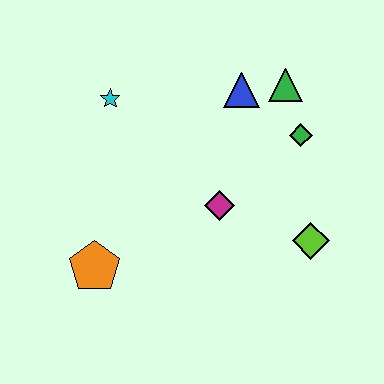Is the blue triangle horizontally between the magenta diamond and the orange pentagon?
No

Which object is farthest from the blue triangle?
The orange pentagon is farthest from the blue triangle.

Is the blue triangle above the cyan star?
Yes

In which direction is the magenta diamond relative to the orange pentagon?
The magenta diamond is to the right of the orange pentagon.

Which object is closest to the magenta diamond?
The lime diamond is closest to the magenta diamond.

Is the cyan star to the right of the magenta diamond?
No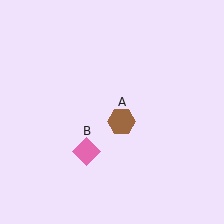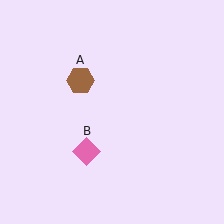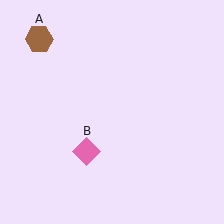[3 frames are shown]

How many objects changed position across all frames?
1 object changed position: brown hexagon (object A).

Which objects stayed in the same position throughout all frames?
Pink diamond (object B) remained stationary.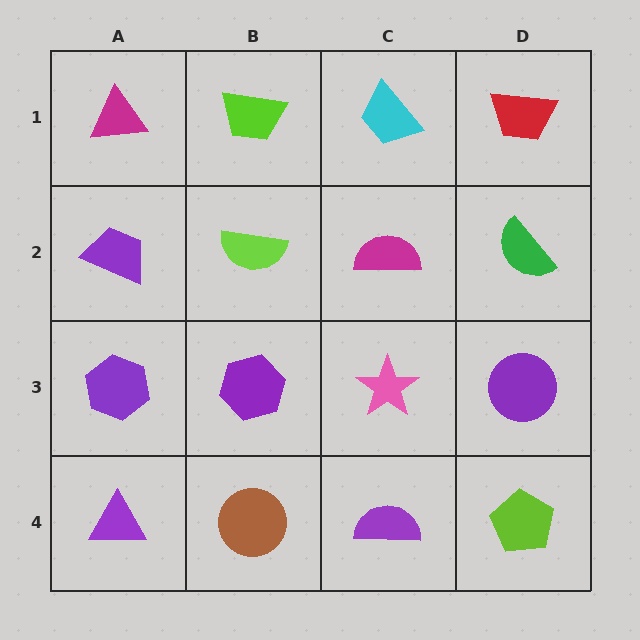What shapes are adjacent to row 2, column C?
A cyan trapezoid (row 1, column C), a pink star (row 3, column C), a lime semicircle (row 2, column B), a green semicircle (row 2, column D).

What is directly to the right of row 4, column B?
A purple semicircle.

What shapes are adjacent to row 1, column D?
A green semicircle (row 2, column D), a cyan trapezoid (row 1, column C).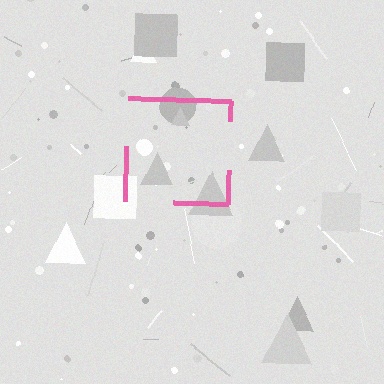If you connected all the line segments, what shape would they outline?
They would outline a square.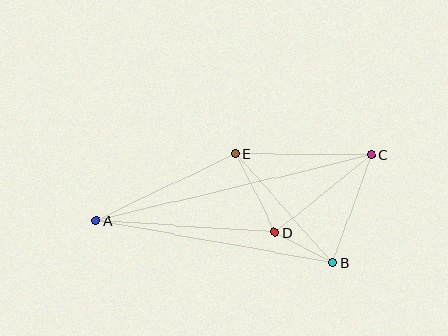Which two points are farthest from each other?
Points A and C are farthest from each other.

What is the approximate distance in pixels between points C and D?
The distance between C and D is approximately 123 pixels.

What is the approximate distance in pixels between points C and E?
The distance between C and E is approximately 136 pixels.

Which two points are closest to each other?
Points B and D are closest to each other.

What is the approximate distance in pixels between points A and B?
The distance between A and B is approximately 240 pixels.